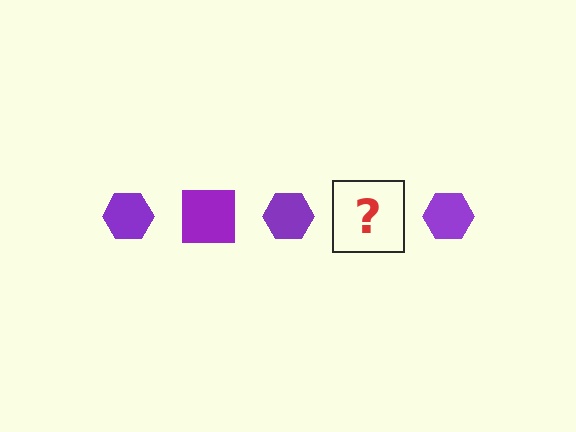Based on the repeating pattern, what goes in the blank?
The blank should be a purple square.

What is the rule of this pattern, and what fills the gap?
The rule is that the pattern cycles through hexagon, square shapes in purple. The gap should be filled with a purple square.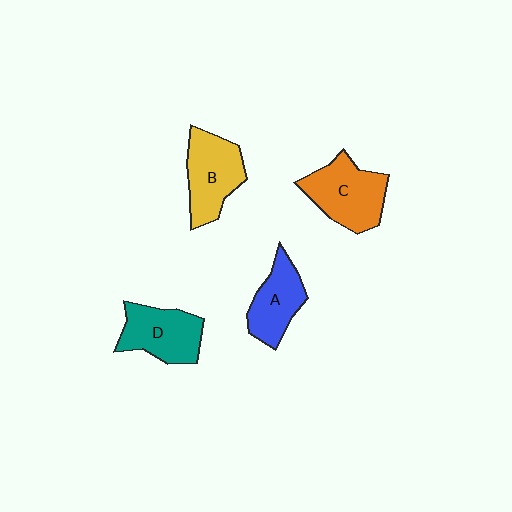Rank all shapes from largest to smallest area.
From largest to smallest: C (orange), B (yellow), D (teal), A (blue).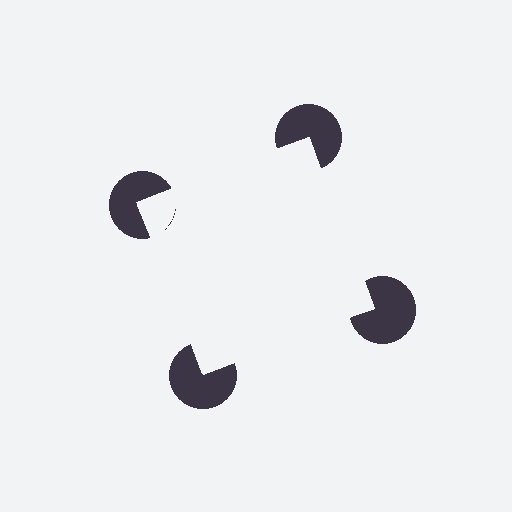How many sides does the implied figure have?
4 sides.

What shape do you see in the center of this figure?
An illusory square — its edges are inferred from the aligned wedge cuts in the pac-man discs, not physically drawn.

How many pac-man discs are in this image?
There are 4 — one at each vertex of the illusory square.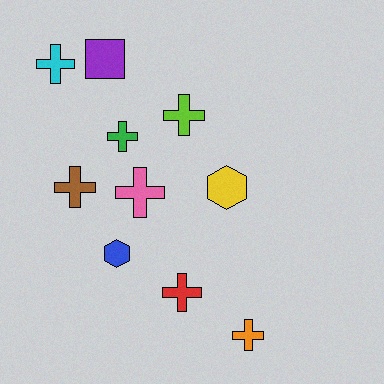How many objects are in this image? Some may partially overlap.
There are 10 objects.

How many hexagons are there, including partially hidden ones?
There are 2 hexagons.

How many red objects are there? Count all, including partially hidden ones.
There is 1 red object.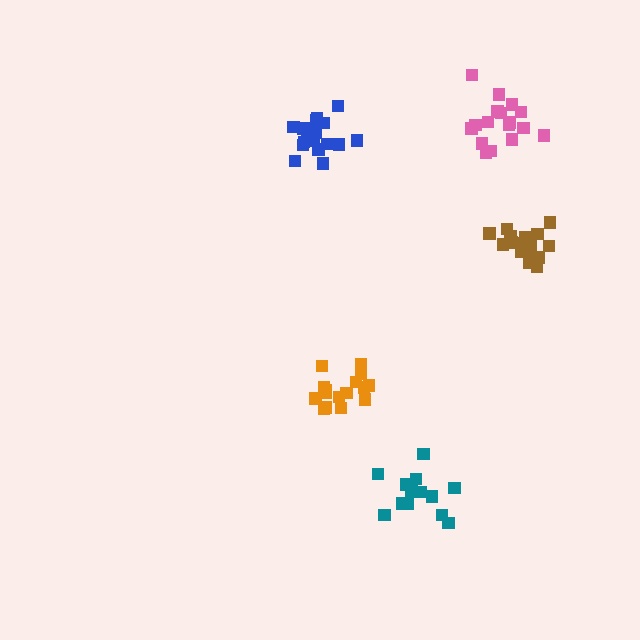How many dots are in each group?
Group 1: 14 dots, Group 2: 17 dots, Group 3: 17 dots, Group 4: 18 dots, Group 5: 19 dots (85 total).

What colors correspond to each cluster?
The clusters are colored: teal, brown, orange, pink, blue.